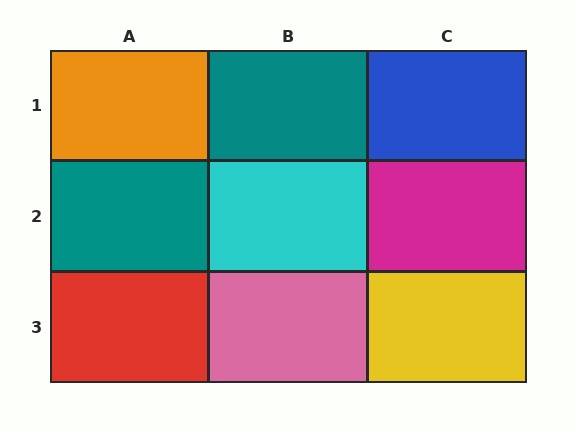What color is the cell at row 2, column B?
Cyan.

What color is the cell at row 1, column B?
Teal.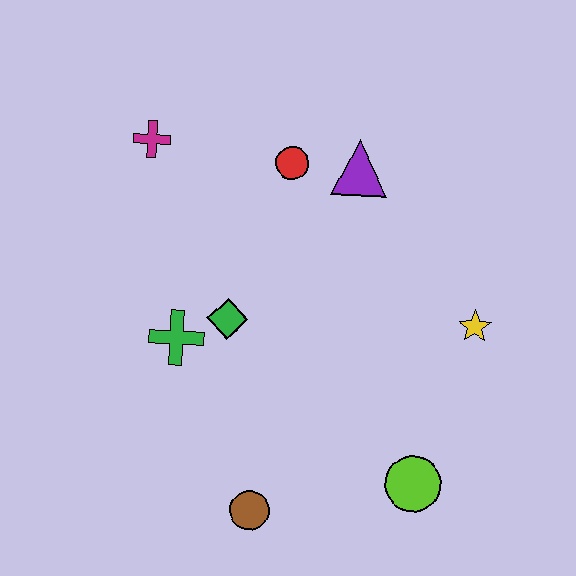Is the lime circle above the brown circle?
Yes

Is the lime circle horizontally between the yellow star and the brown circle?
Yes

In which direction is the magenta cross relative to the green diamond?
The magenta cross is above the green diamond.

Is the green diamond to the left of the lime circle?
Yes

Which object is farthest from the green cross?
The yellow star is farthest from the green cross.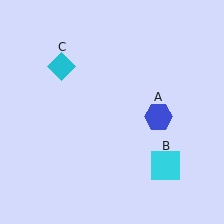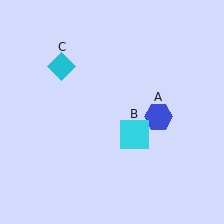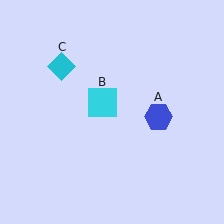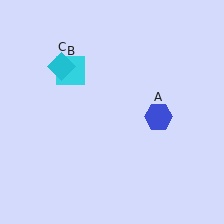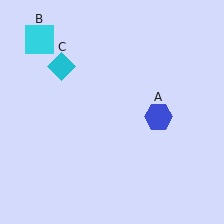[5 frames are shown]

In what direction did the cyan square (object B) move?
The cyan square (object B) moved up and to the left.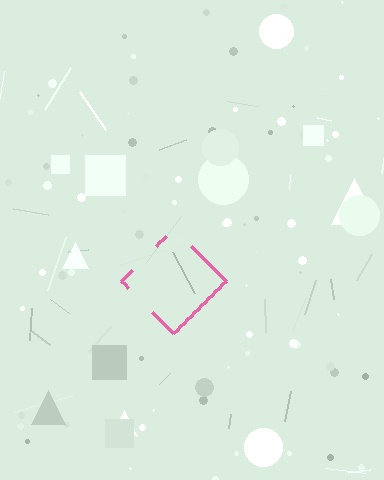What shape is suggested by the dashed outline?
The dashed outline suggests a diamond.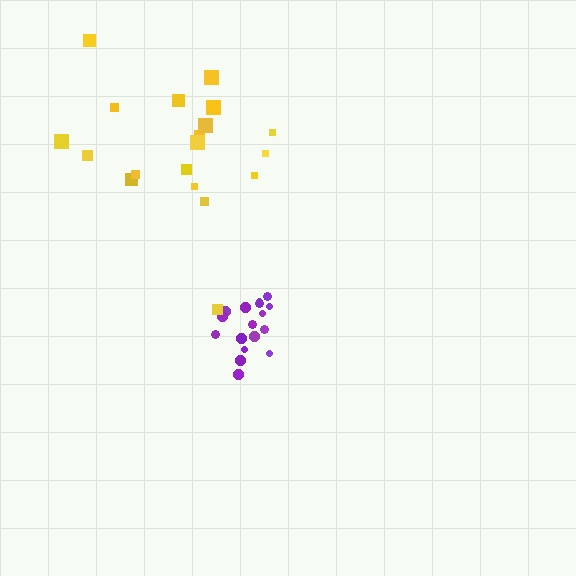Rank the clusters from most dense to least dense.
purple, yellow.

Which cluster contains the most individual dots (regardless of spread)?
Yellow (19).